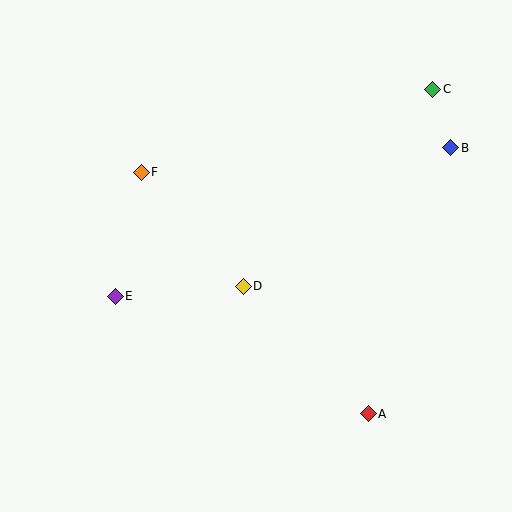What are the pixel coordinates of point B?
Point B is at (451, 148).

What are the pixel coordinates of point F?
Point F is at (141, 172).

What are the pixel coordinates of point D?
Point D is at (243, 286).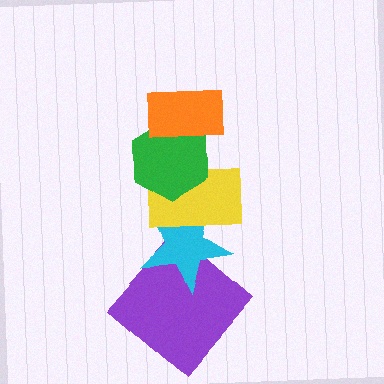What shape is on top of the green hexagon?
The orange rectangle is on top of the green hexagon.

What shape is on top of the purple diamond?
The cyan star is on top of the purple diamond.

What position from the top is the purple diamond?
The purple diamond is 5th from the top.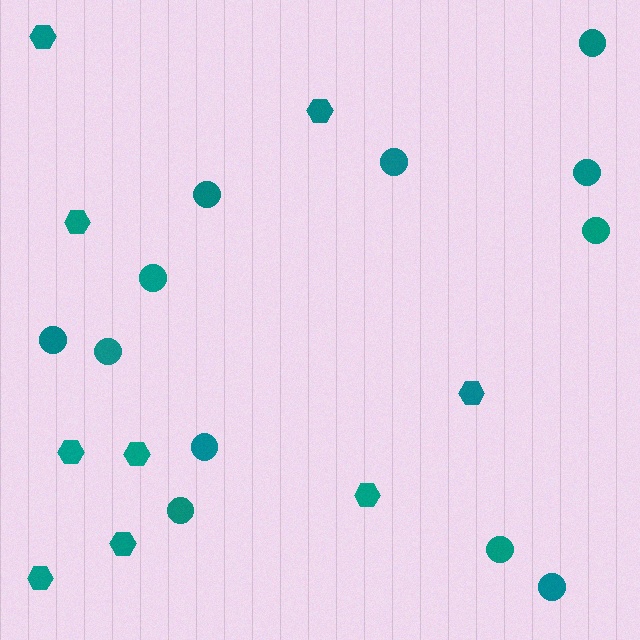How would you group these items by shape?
There are 2 groups: one group of circles (12) and one group of hexagons (9).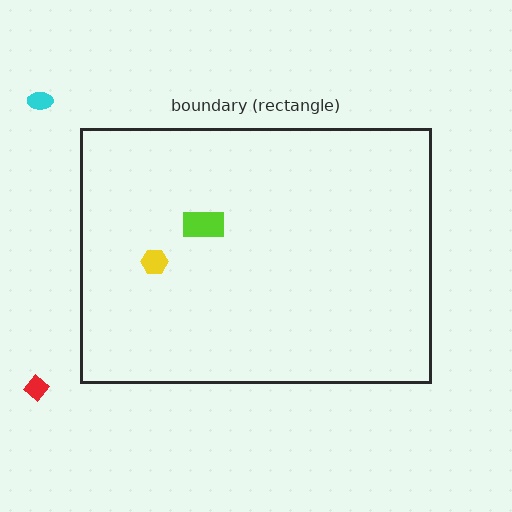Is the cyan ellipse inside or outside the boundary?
Outside.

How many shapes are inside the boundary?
2 inside, 2 outside.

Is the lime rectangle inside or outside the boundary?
Inside.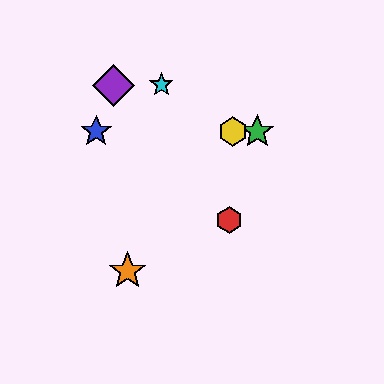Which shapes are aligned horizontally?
The blue star, the green star, the yellow hexagon are aligned horizontally.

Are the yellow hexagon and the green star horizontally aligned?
Yes, both are at y≈132.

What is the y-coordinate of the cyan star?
The cyan star is at y≈85.